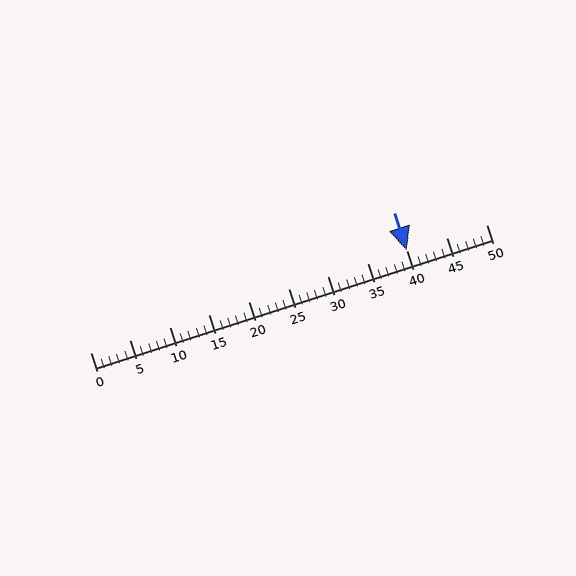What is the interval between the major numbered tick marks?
The major tick marks are spaced 5 units apart.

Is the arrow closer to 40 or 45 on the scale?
The arrow is closer to 40.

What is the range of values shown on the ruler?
The ruler shows values from 0 to 50.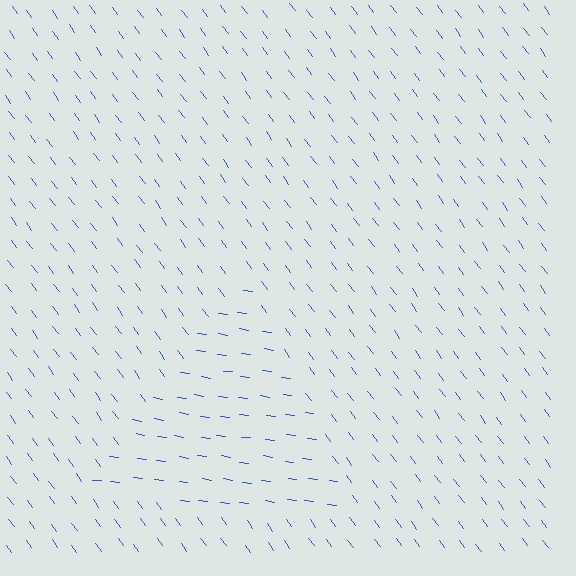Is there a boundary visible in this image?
Yes, there is a texture boundary formed by a change in line orientation.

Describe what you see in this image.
The image is filled with small blue line segments. A triangle region in the image has lines oriented differently from the surrounding lines, creating a visible texture boundary.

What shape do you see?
I see a triangle.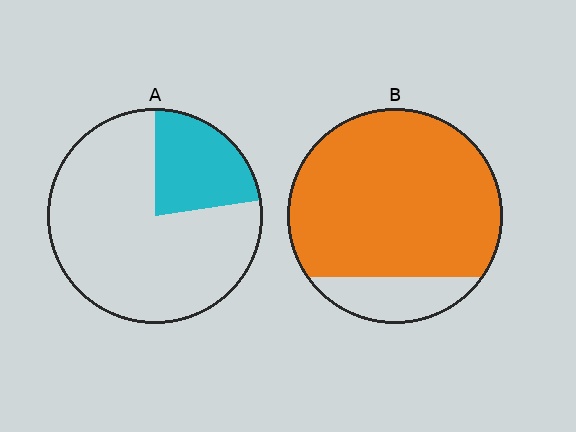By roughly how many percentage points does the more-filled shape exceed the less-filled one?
By roughly 60 percentage points (B over A).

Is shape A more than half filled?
No.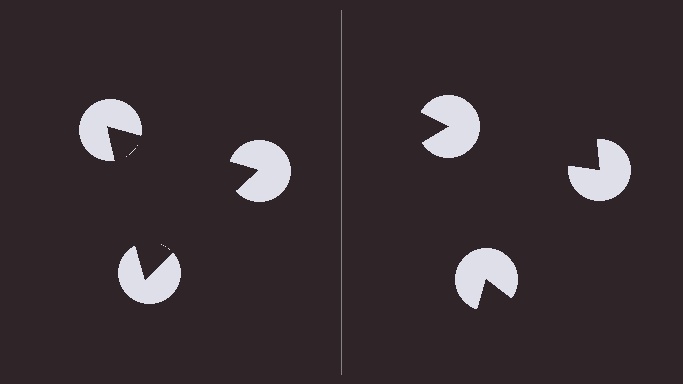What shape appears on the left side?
An illusory triangle.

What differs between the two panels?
The pac-man discs are positioned identically on both sides; only the wedge orientations differ. On the left they align to a triangle; on the right they are misaligned.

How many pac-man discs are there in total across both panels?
6 — 3 on each side.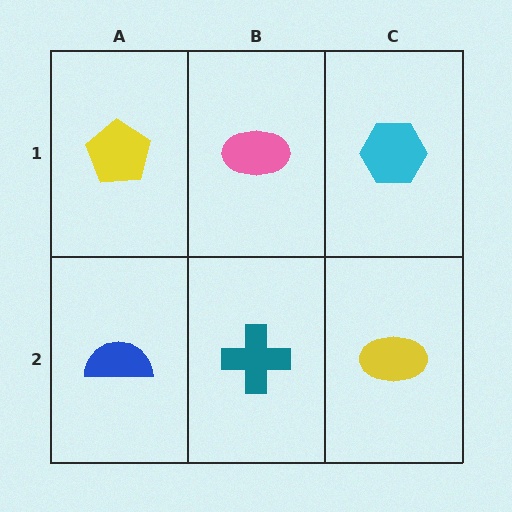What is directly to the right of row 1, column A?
A pink ellipse.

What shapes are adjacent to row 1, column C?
A yellow ellipse (row 2, column C), a pink ellipse (row 1, column B).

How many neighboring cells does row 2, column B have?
3.